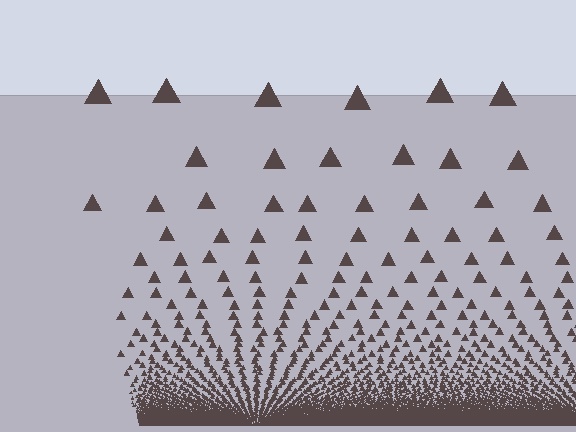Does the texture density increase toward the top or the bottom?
Density increases toward the bottom.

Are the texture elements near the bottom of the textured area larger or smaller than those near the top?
Smaller. The gradient is inverted — elements near the bottom are smaller and denser.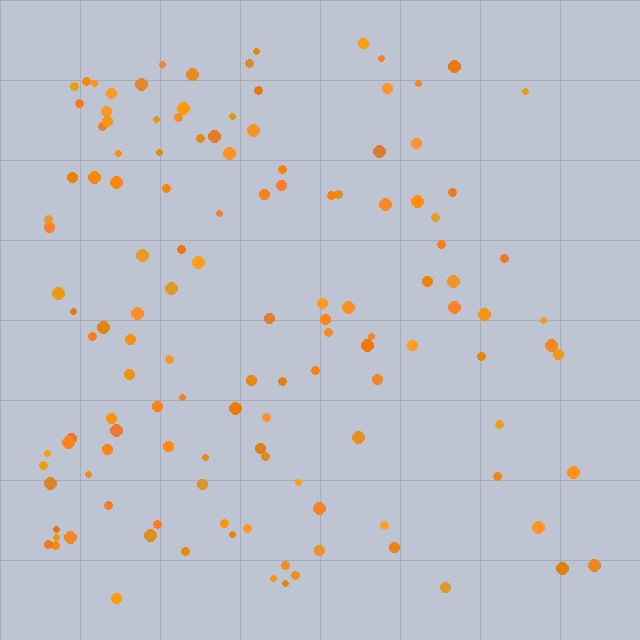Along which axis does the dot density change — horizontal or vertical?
Horizontal.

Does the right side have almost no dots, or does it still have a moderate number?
Still a moderate number, just noticeably fewer than the left.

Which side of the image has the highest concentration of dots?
The left.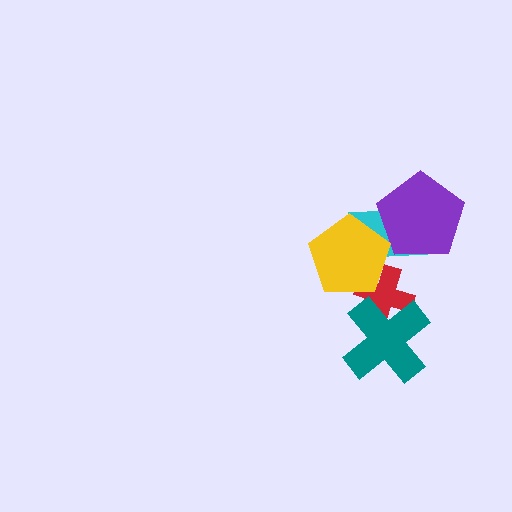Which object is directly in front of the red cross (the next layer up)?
The teal cross is directly in front of the red cross.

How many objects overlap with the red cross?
2 objects overlap with the red cross.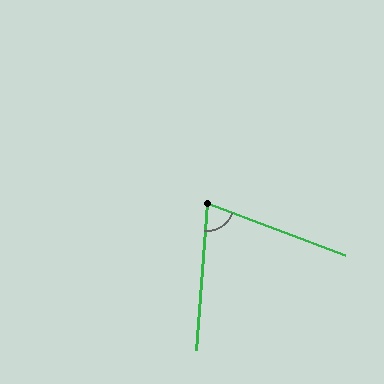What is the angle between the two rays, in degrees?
Approximately 74 degrees.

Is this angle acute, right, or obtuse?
It is acute.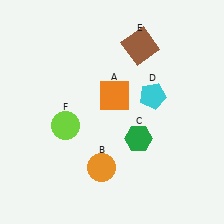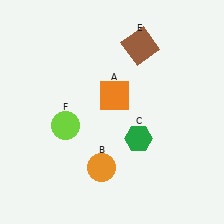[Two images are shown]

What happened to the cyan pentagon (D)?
The cyan pentagon (D) was removed in Image 2. It was in the top-right area of Image 1.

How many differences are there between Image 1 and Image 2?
There is 1 difference between the two images.